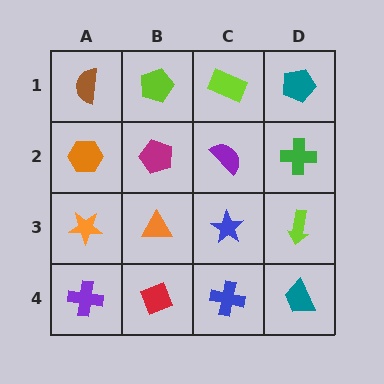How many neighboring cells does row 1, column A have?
2.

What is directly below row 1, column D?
A green cross.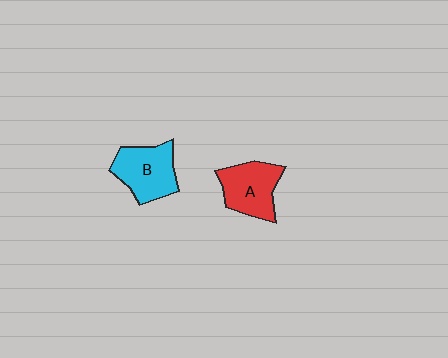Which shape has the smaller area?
Shape A (red).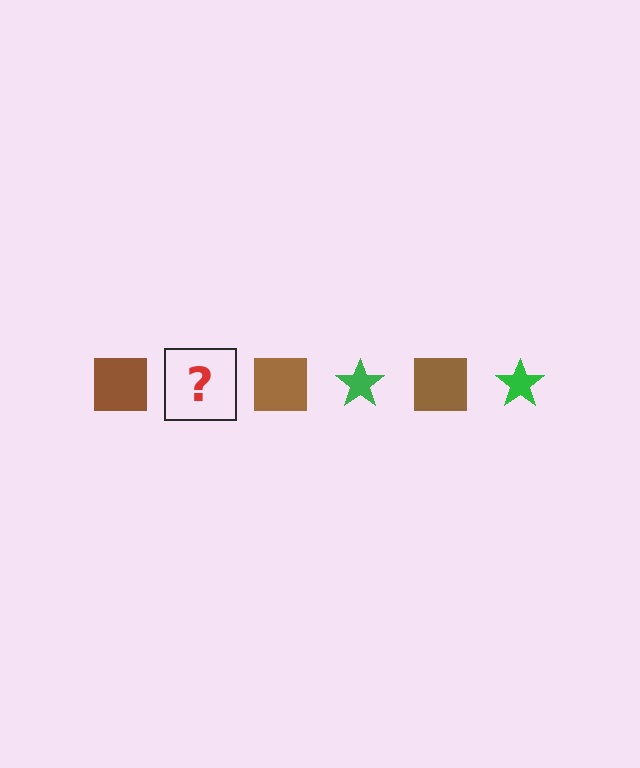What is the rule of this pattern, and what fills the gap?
The rule is that the pattern alternates between brown square and green star. The gap should be filled with a green star.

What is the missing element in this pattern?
The missing element is a green star.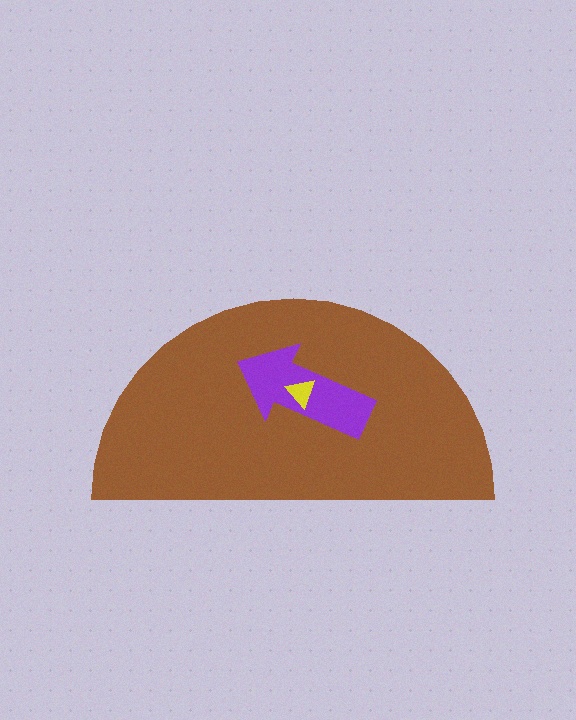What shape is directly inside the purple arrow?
The yellow triangle.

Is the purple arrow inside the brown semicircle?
Yes.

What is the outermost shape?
The brown semicircle.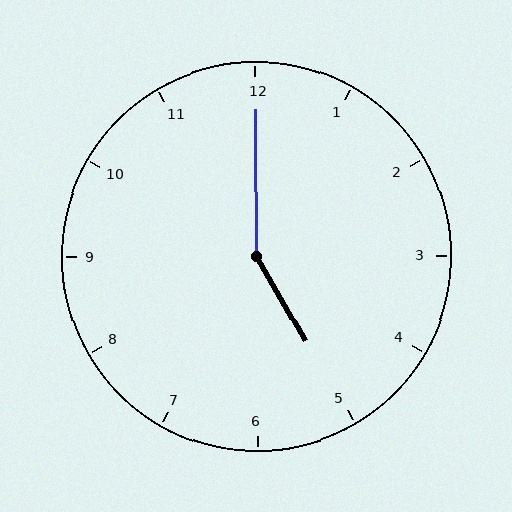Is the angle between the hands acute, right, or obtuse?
It is obtuse.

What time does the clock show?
5:00.